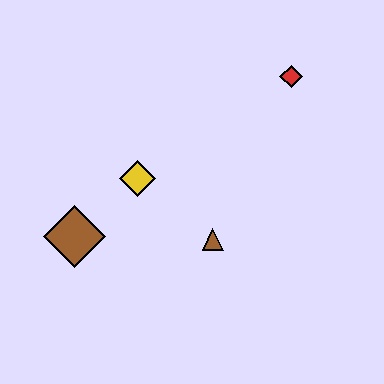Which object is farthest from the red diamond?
The brown diamond is farthest from the red diamond.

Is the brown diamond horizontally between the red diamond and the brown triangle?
No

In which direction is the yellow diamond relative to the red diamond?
The yellow diamond is to the left of the red diamond.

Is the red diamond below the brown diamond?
No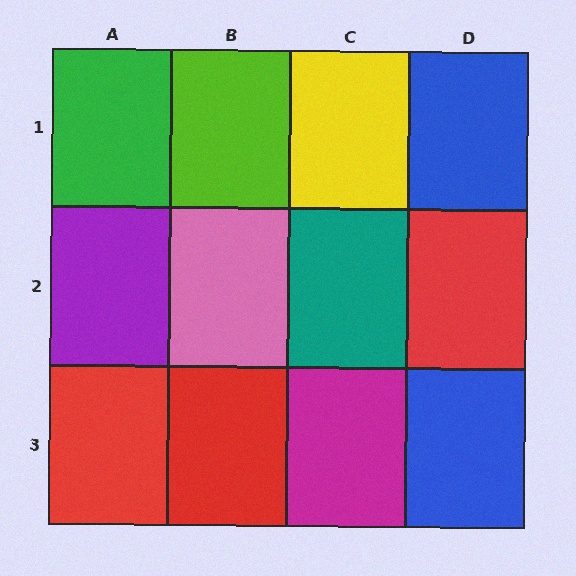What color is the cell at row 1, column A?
Green.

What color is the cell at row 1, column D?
Blue.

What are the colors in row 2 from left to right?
Purple, pink, teal, red.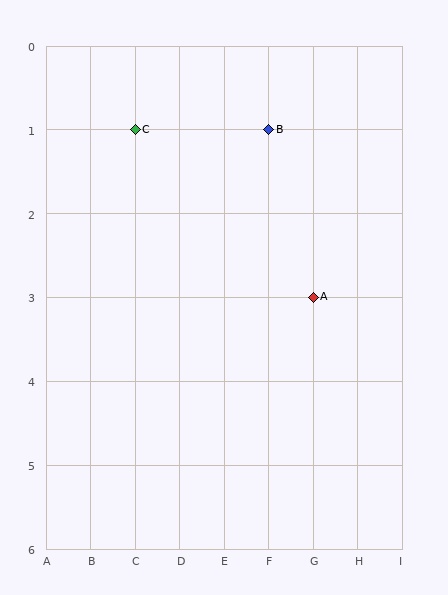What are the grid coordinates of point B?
Point B is at grid coordinates (F, 1).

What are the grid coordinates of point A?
Point A is at grid coordinates (G, 3).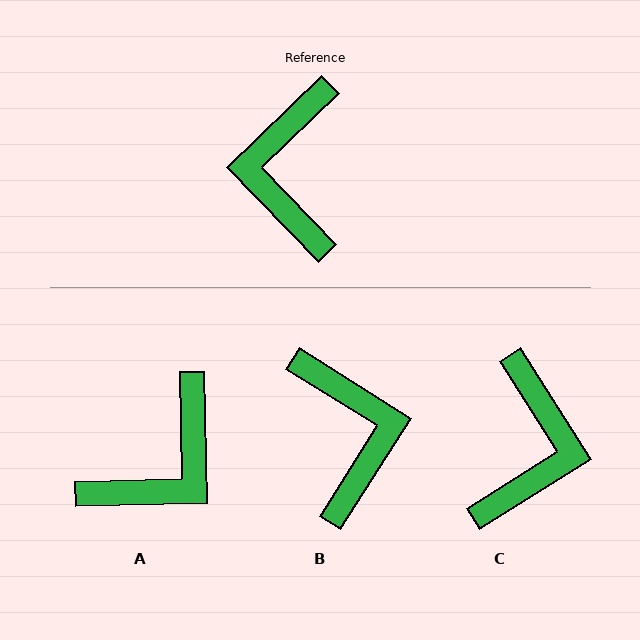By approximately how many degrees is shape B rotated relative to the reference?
Approximately 166 degrees clockwise.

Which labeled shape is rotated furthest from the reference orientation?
C, about 168 degrees away.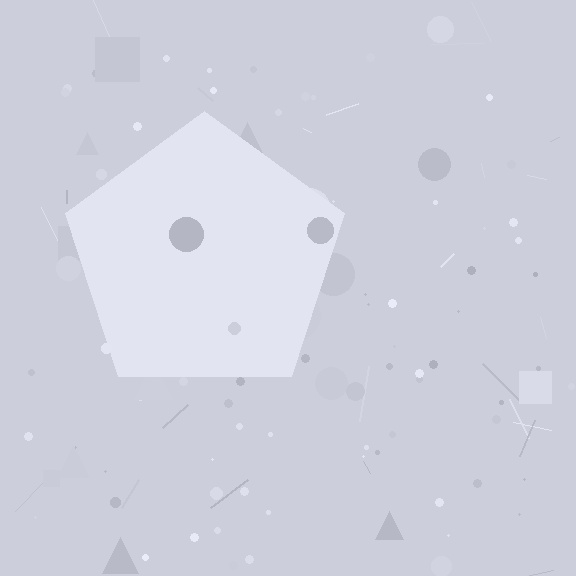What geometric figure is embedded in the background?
A pentagon is embedded in the background.